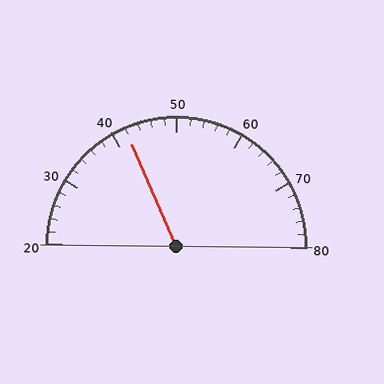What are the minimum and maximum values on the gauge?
The gauge ranges from 20 to 80.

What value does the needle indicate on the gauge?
The needle indicates approximately 42.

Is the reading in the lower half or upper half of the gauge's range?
The reading is in the lower half of the range (20 to 80).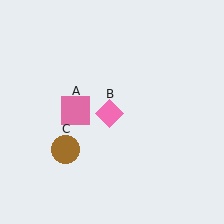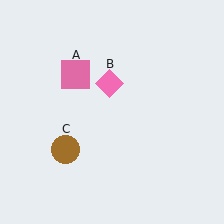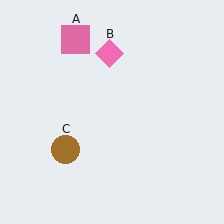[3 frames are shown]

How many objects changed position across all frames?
2 objects changed position: pink square (object A), pink diamond (object B).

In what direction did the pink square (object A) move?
The pink square (object A) moved up.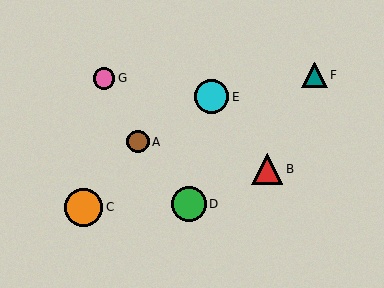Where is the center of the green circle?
The center of the green circle is at (189, 204).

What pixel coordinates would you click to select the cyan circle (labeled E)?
Click at (212, 97) to select the cyan circle E.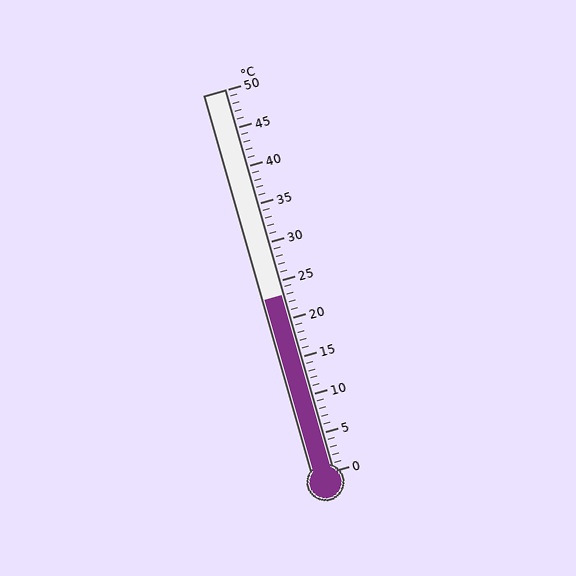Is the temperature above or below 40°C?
The temperature is below 40°C.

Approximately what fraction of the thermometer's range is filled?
The thermometer is filled to approximately 45% of its range.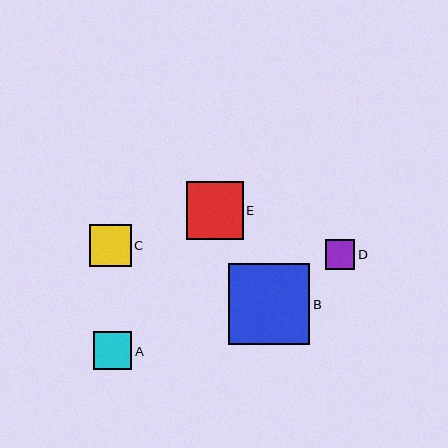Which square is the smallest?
Square D is the smallest with a size of approximately 29 pixels.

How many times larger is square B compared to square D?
Square B is approximately 2.8 times the size of square D.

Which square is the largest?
Square B is the largest with a size of approximately 81 pixels.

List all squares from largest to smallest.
From largest to smallest: B, E, C, A, D.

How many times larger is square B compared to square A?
Square B is approximately 2.1 times the size of square A.